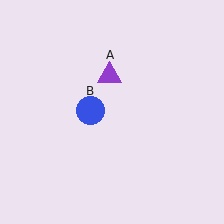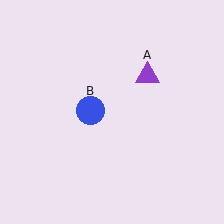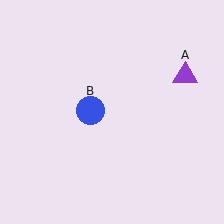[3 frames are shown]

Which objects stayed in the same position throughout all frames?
Blue circle (object B) remained stationary.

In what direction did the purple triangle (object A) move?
The purple triangle (object A) moved right.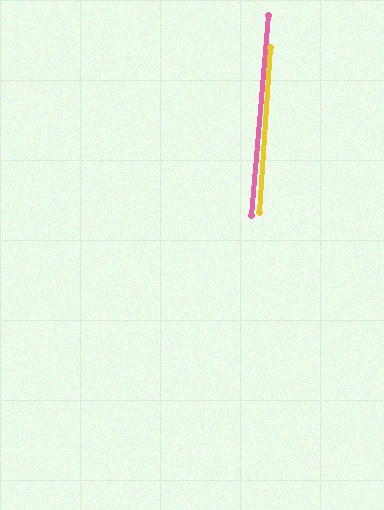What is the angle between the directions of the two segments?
Approximately 1 degree.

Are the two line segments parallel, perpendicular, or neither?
Parallel — their directions differ by only 1.1°.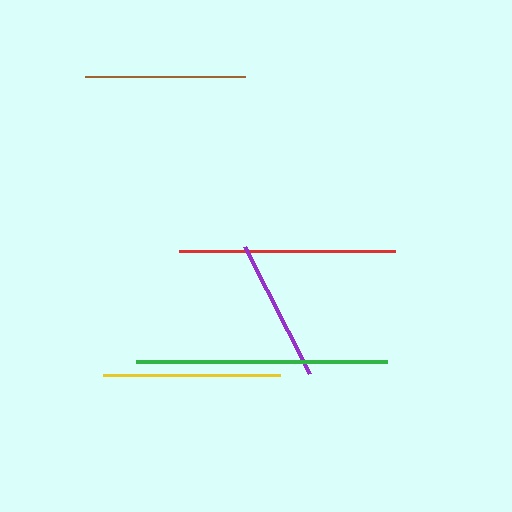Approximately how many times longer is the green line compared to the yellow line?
The green line is approximately 1.4 times the length of the yellow line.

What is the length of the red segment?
The red segment is approximately 215 pixels long.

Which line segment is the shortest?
The purple line is the shortest at approximately 143 pixels.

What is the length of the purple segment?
The purple segment is approximately 143 pixels long.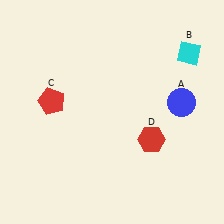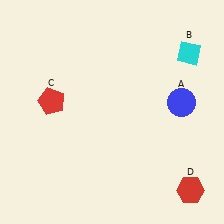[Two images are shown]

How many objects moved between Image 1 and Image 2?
1 object moved between the two images.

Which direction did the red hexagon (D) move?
The red hexagon (D) moved down.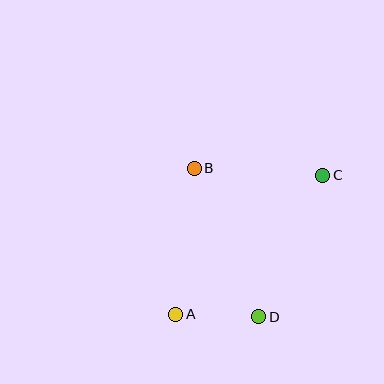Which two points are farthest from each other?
Points A and C are farthest from each other.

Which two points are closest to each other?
Points A and D are closest to each other.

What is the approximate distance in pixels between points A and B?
The distance between A and B is approximately 147 pixels.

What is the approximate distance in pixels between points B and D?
The distance between B and D is approximately 162 pixels.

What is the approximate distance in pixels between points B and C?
The distance between B and C is approximately 129 pixels.